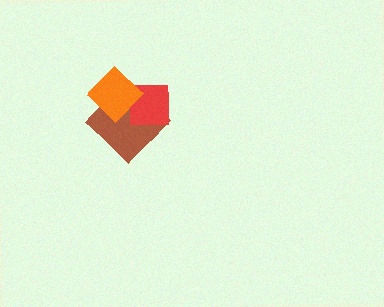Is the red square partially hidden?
Yes, it is partially covered by another shape.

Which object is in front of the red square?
The orange diamond is in front of the red square.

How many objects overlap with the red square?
2 objects overlap with the red square.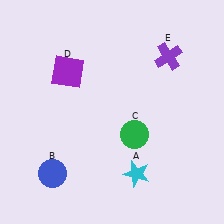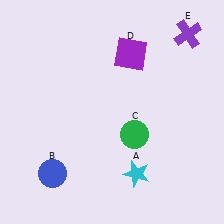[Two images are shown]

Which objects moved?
The objects that moved are: the purple square (D), the purple cross (E).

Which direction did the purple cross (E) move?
The purple cross (E) moved up.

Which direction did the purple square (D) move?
The purple square (D) moved right.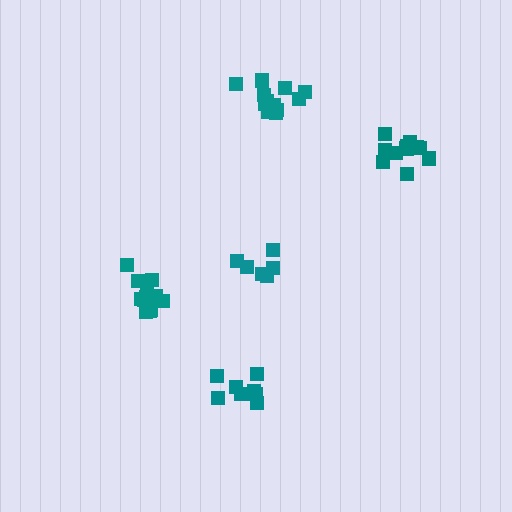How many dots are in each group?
Group 1: 6 dots, Group 2: 12 dots, Group 3: 9 dots, Group 4: 12 dots, Group 5: 12 dots (51 total).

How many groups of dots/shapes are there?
There are 5 groups.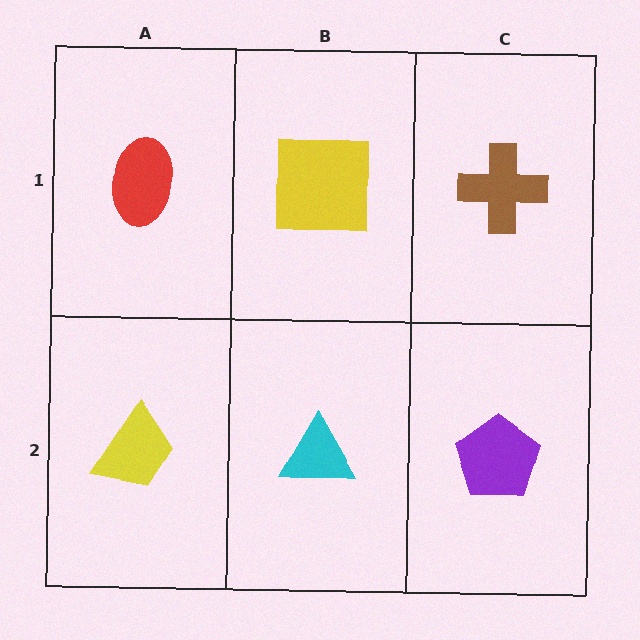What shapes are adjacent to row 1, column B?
A cyan triangle (row 2, column B), a red ellipse (row 1, column A), a brown cross (row 1, column C).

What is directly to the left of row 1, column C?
A yellow square.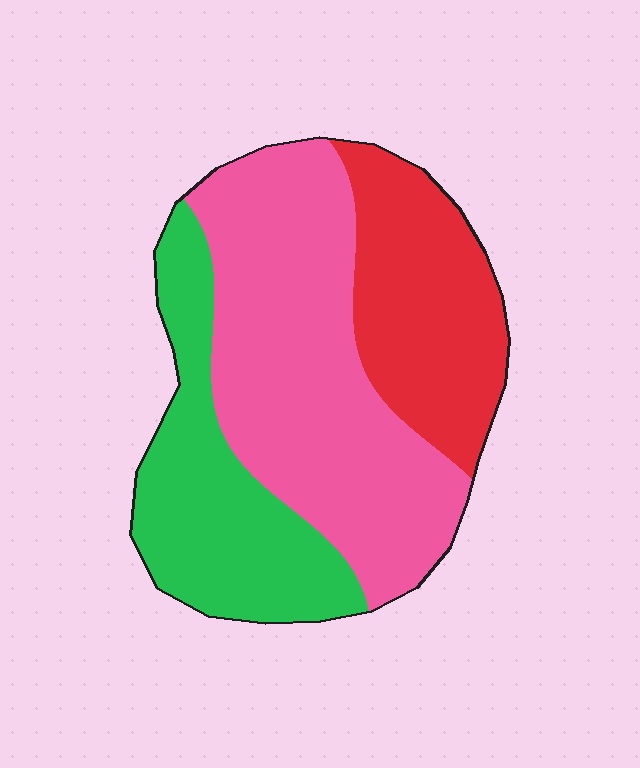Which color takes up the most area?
Pink, at roughly 45%.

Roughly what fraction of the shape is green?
Green takes up about one quarter (1/4) of the shape.